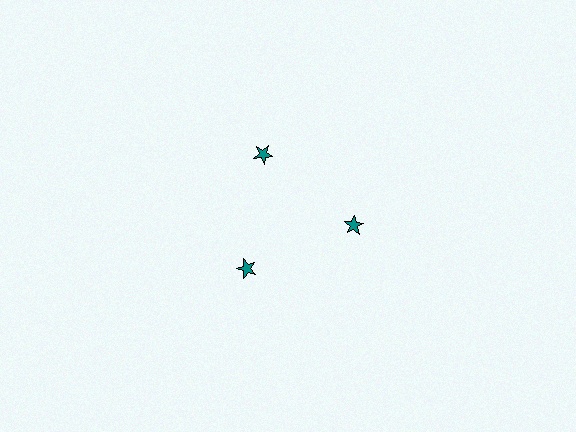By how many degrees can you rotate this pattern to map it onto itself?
The pattern maps onto itself every 120 degrees of rotation.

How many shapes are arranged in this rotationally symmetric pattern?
There are 3 shapes, arranged in 3 groups of 1.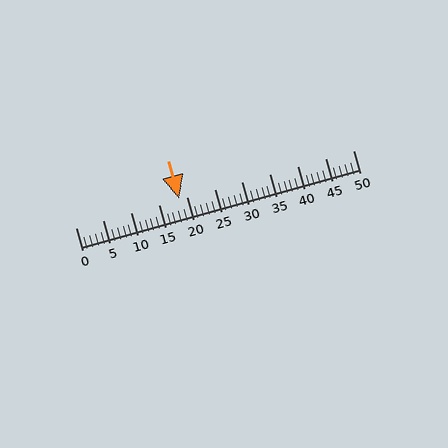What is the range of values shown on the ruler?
The ruler shows values from 0 to 50.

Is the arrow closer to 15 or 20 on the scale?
The arrow is closer to 20.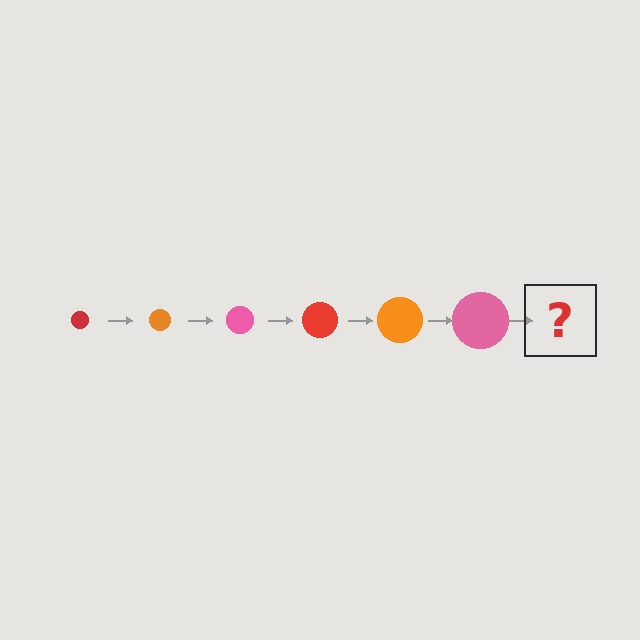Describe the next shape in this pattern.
It should be a red circle, larger than the previous one.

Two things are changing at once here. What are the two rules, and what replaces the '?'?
The two rules are that the circle grows larger each step and the color cycles through red, orange, and pink. The '?' should be a red circle, larger than the previous one.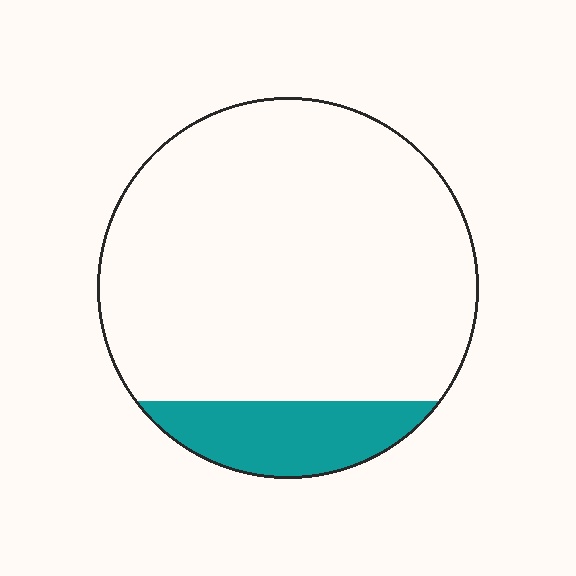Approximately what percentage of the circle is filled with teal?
Approximately 15%.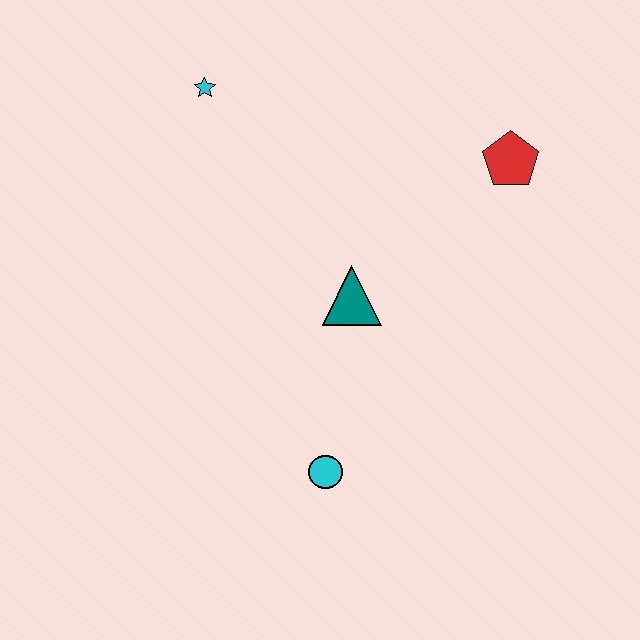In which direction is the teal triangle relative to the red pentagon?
The teal triangle is to the left of the red pentagon.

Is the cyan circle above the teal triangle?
No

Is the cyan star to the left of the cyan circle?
Yes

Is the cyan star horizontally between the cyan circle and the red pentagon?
No